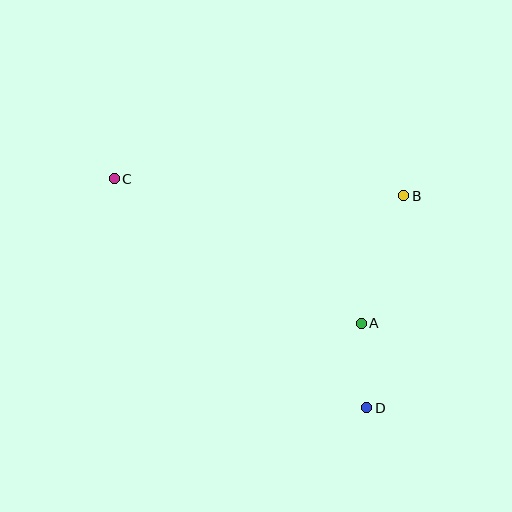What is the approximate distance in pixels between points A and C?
The distance between A and C is approximately 286 pixels.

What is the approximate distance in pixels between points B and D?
The distance between B and D is approximately 215 pixels.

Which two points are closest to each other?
Points A and D are closest to each other.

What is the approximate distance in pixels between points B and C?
The distance between B and C is approximately 290 pixels.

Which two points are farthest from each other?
Points C and D are farthest from each other.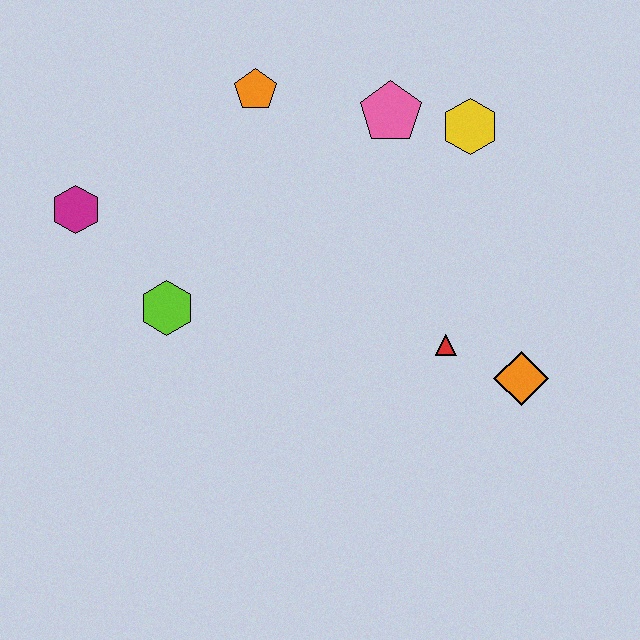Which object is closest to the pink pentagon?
The yellow hexagon is closest to the pink pentagon.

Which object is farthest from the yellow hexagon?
The magenta hexagon is farthest from the yellow hexagon.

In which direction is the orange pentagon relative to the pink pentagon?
The orange pentagon is to the left of the pink pentagon.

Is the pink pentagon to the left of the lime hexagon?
No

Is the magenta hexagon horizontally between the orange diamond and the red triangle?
No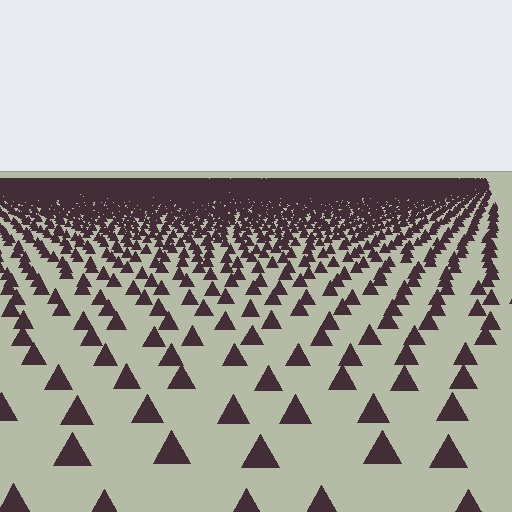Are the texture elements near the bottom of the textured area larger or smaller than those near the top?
Larger. Near the bottom, elements are closer to the viewer and appear at a bigger on-screen size.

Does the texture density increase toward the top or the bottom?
Density increases toward the top.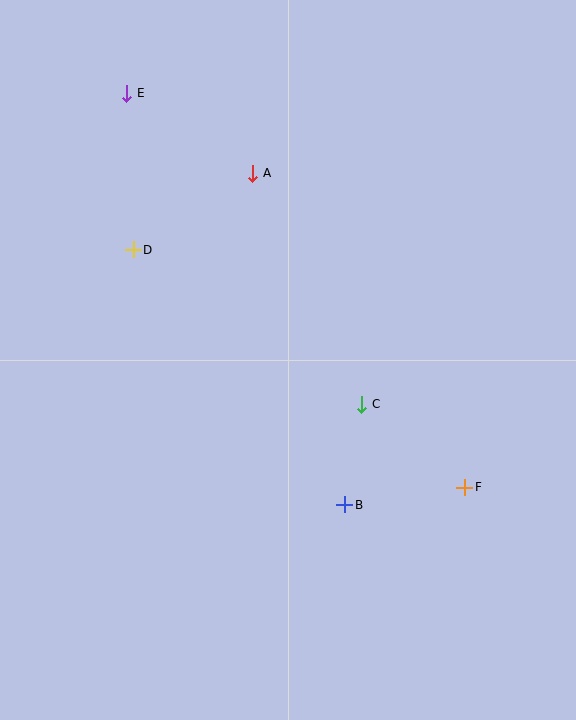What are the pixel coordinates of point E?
Point E is at (127, 93).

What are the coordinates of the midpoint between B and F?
The midpoint between B and F is at (405, 496).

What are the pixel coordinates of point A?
Point A is at (253, 173).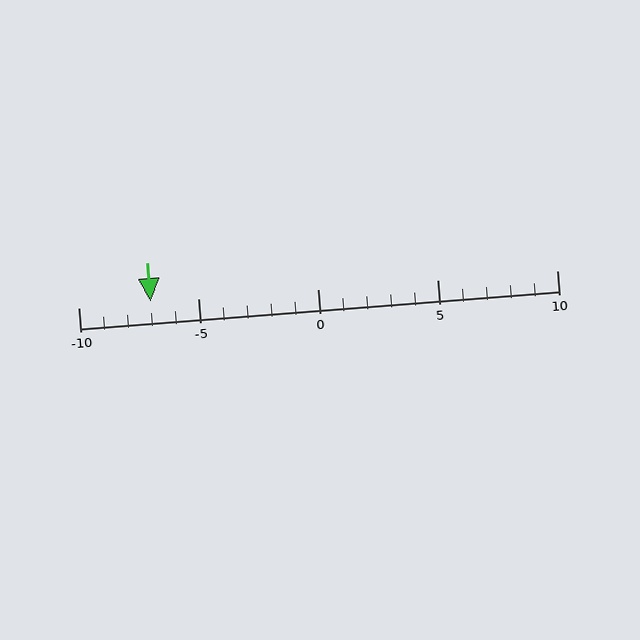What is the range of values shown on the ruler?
The ruler shows values from -10 to 10.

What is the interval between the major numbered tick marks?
The major tick marks are spaced 5 units apart.